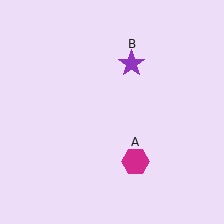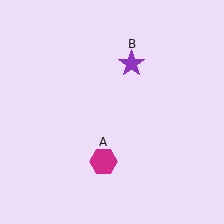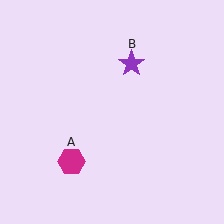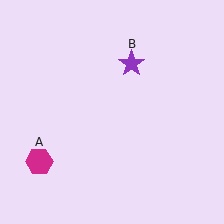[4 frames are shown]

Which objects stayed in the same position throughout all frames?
Purple star (object B) remained stationary.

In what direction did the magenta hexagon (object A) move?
The magenta hexagon (object A) moved left.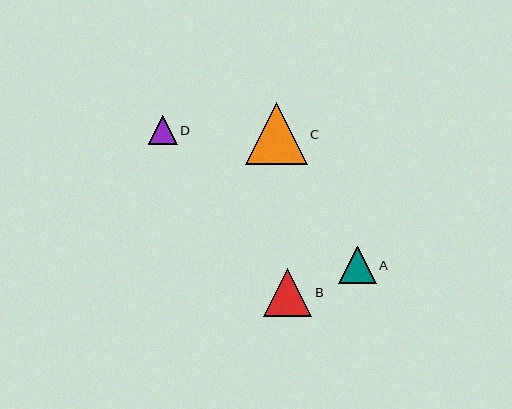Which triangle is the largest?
Triangle C is the largest with a size of approximately 62 pixels.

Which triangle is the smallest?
Triangle D is the smallest with a size of approximately 29 pixels.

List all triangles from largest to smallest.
From largest to smallest: C, B, A, D.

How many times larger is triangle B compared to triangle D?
Triangle B is approximately 1.7 times the size of triangle D.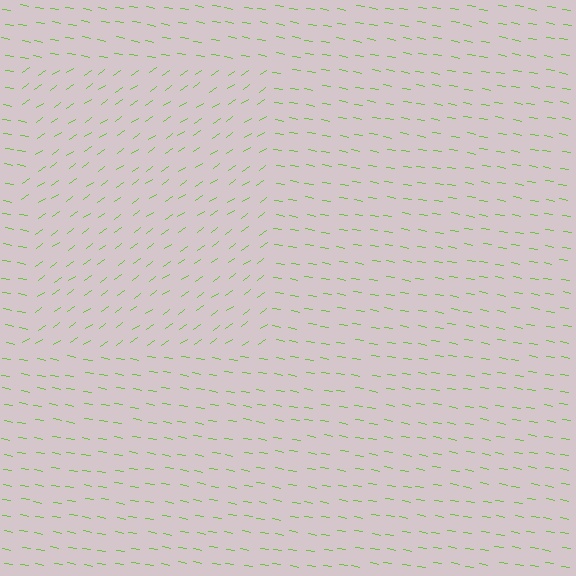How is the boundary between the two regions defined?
The boundary is defined purely by a change in line orientation (approximately 45 degrees difference). All lines are the same color and thickness.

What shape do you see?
I see a rectangle.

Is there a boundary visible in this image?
Yes, there is a texture boundary formed by a change in line orientation.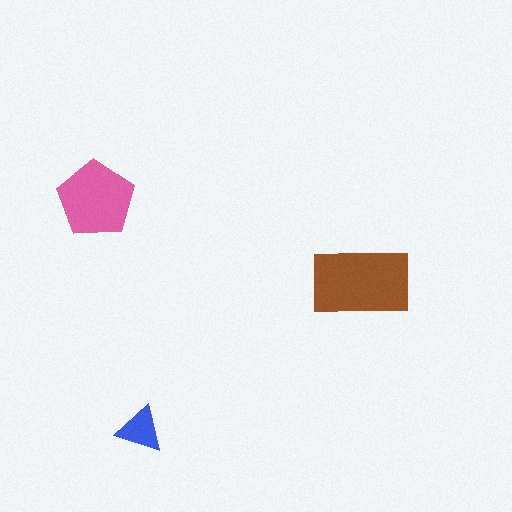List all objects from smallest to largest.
The blue triangle, the pink pentagon, the brown rectangle.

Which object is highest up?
The pink pentagon is topmost.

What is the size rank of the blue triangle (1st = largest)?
3rd.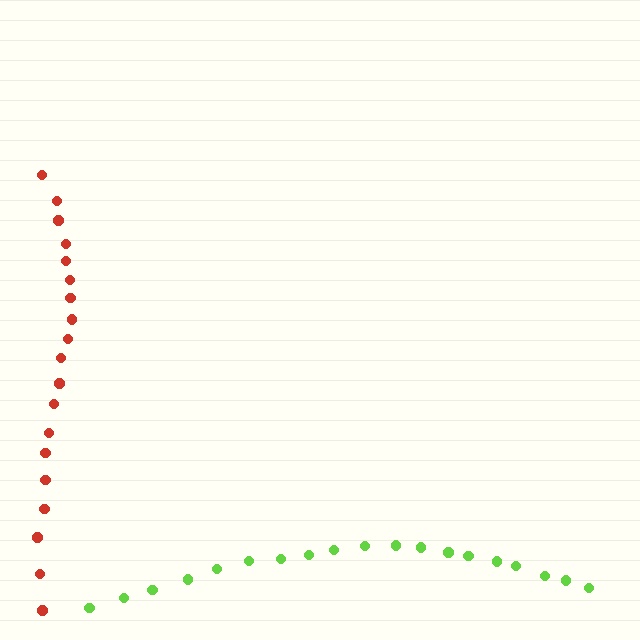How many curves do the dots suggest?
There are 2 distinct paths.